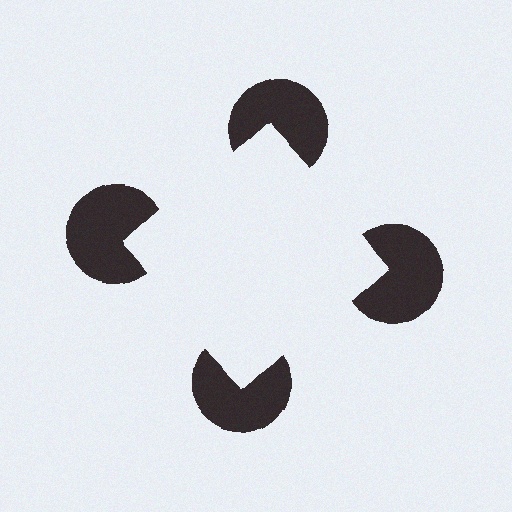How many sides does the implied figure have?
4 sides.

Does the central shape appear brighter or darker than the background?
It typically appears slightly brighter than the background, even though no actual brightness change is drawn.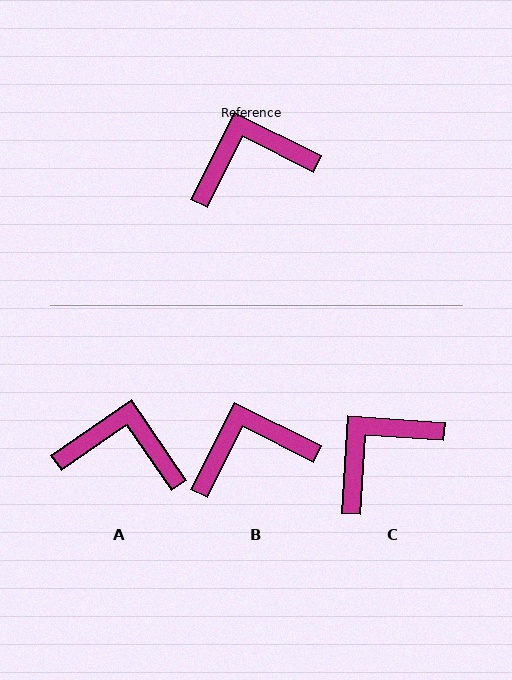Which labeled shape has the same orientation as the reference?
B.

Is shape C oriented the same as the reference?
No, it is off by about 23 degrees.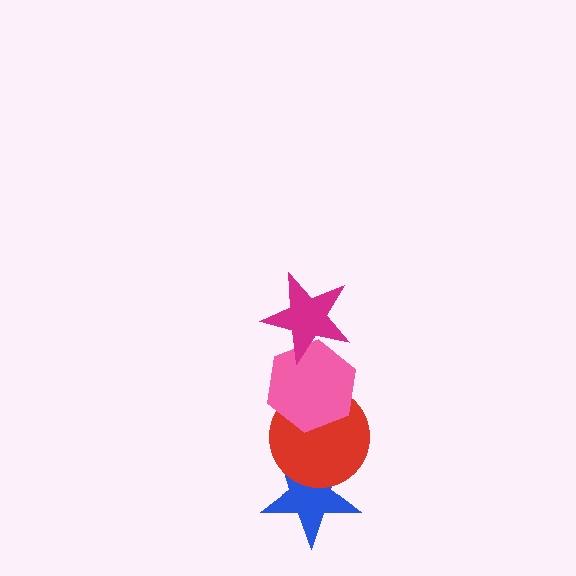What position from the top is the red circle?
The red circle is 3rd from the top.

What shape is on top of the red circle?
The pink hexagon is on top of the red circle.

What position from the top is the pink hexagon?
The pink hexagon is 2nd from the top.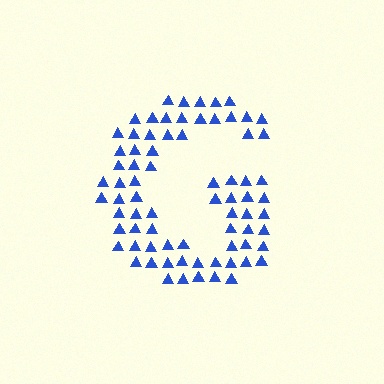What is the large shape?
The large shape is the letter G.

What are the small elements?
The small elements are triangles.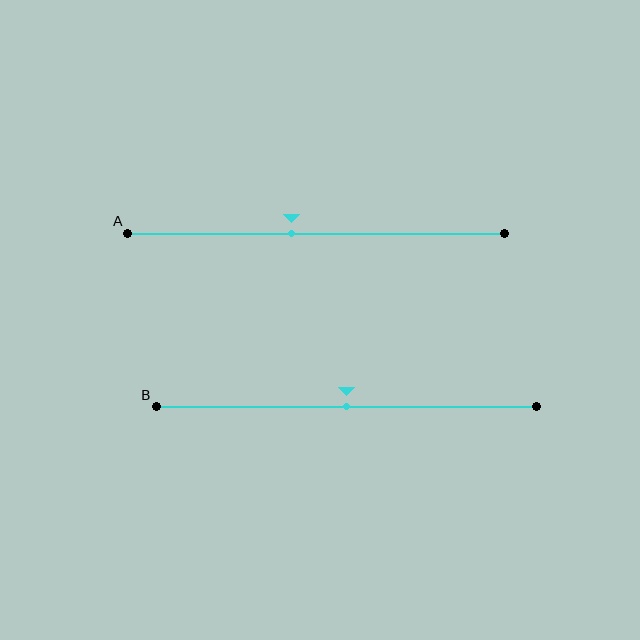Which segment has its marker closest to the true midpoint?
Segment B has its marker closest to the true midpoint.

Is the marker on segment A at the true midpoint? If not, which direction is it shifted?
No, the marker on segment A is shifted to the left by about 7% of the segment length.